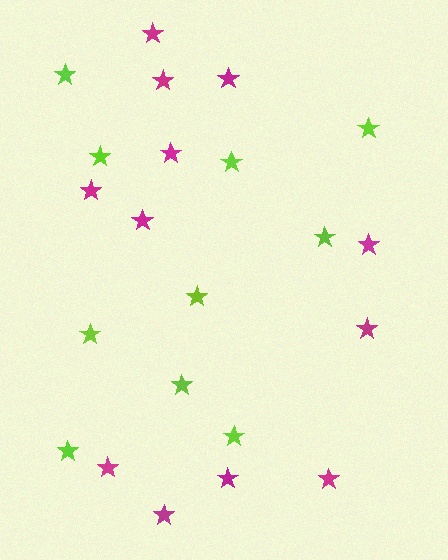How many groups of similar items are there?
There are 2 groups: one group of lime stars (10) and one group of magenta stars (12).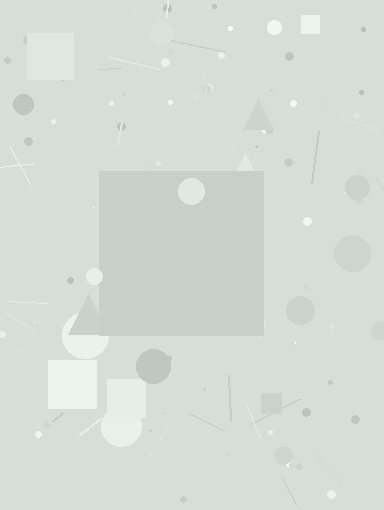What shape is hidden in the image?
A square is hidden in the image.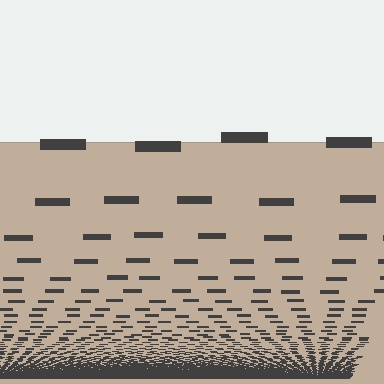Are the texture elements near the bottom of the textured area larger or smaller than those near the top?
Smaller. The gradient is inverted — elements near the bottom are smaller and denser.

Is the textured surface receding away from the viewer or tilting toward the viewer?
The surface appears to tilt toward the viewer. Texture elements get larger and sparser toward the top.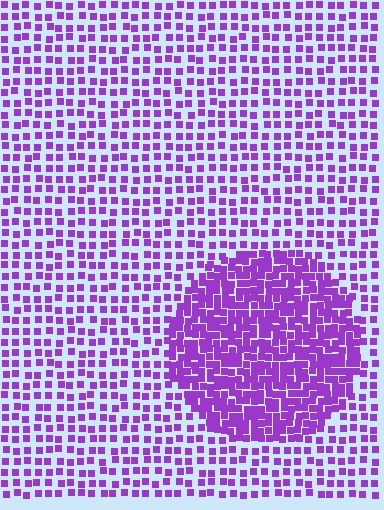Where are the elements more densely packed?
The elements are more densely packed inside the circle boundary.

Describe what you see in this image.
The image contains small purple elements arranged at two different densities. A circle-shaped region is visible where the elements are more densely packed than the surrounding area.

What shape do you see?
I see a circle.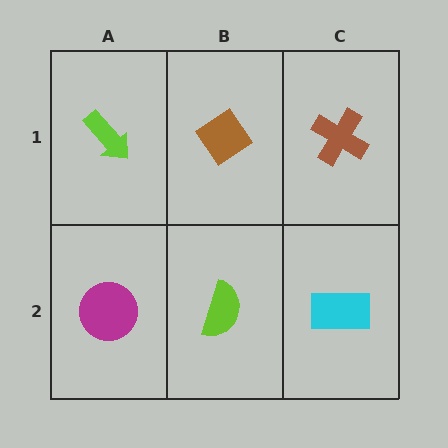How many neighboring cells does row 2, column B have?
3.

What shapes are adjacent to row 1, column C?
A cyan rectangle (row 2, column C), a brown diamond (row 1, column B).